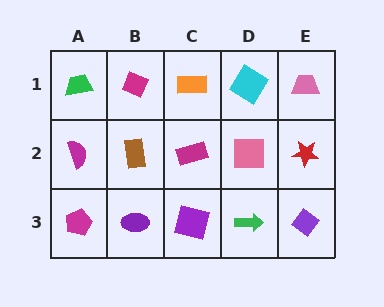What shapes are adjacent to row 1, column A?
A magenta semicircle (row 2, column A), a magenta diamond (row 1, column B).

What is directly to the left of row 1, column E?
A cyan diamond.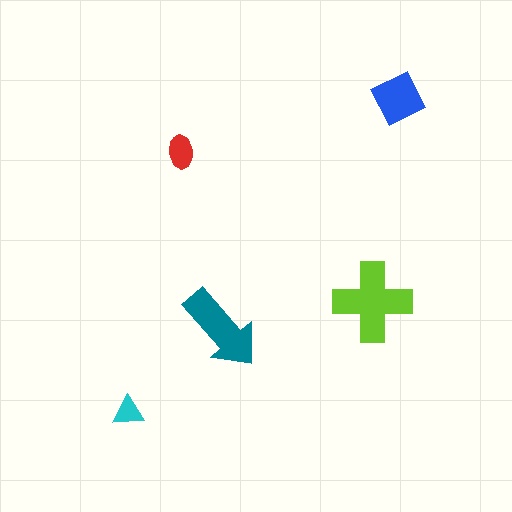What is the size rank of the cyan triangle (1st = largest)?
5th.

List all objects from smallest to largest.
The cyan triangle, the red ellipse, the blue square, the teal arrow, the lime cross.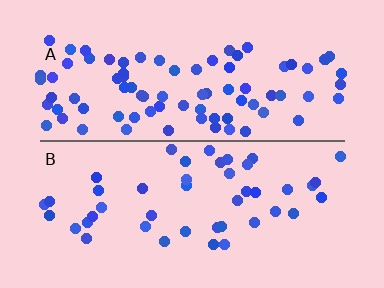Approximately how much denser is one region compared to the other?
Approximately 1.9× — region A over region B.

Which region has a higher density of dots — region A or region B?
A (the top).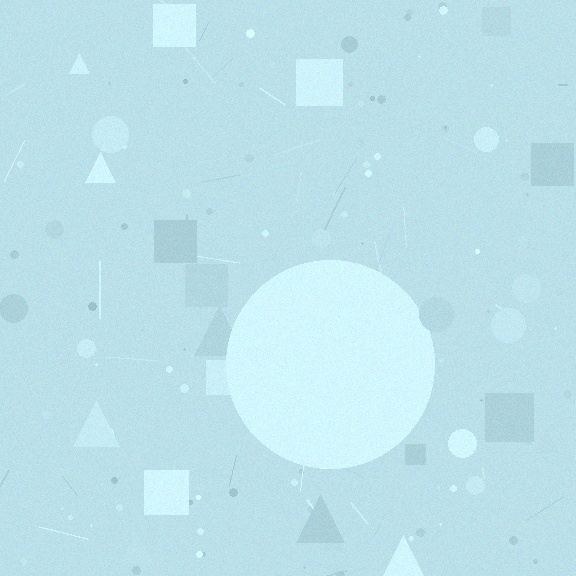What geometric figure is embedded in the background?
A circle is embedded in the background.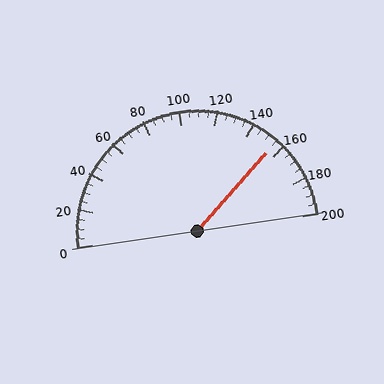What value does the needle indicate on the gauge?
The needle indicates approximately 155.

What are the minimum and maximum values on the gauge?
The gauge ranges from 0 to 200.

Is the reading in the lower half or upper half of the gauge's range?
The reading is in the upper half of the range (0 to 200).